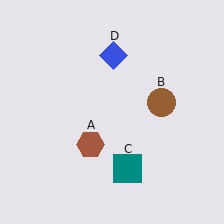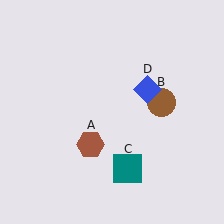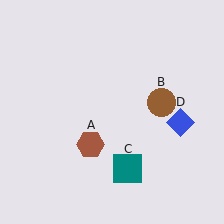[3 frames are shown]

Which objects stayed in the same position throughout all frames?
Brown hexagon (object A) and brown circle (object B) and teal square (object C) remained stationary.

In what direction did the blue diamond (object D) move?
The blue diamond (object D) moved down and to the right.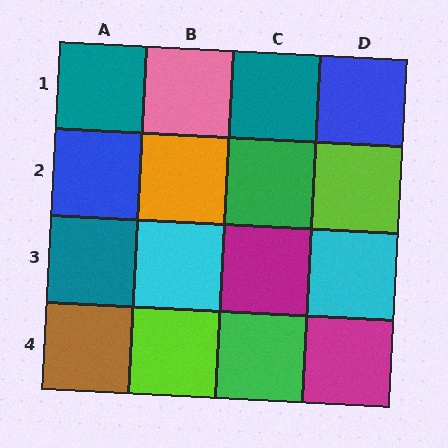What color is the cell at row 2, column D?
Lime.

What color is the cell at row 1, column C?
Teal.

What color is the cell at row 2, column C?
Green.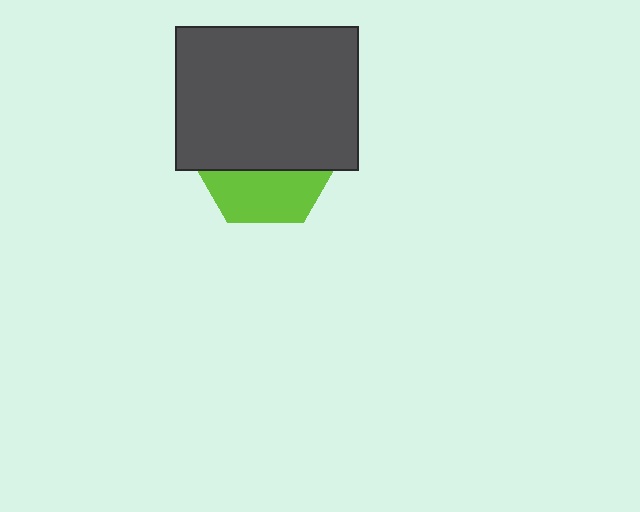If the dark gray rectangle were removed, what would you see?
You would see the complete lime hexagon.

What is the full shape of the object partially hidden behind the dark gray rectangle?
The partially hidden object is a lime hexagon.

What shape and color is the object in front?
The object in front is a dark gray rectangle.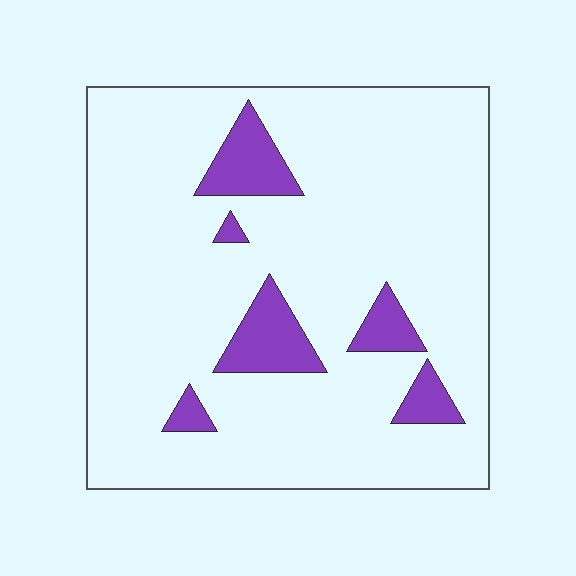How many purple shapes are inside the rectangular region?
6.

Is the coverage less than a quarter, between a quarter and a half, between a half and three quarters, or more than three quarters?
Less than a quarter.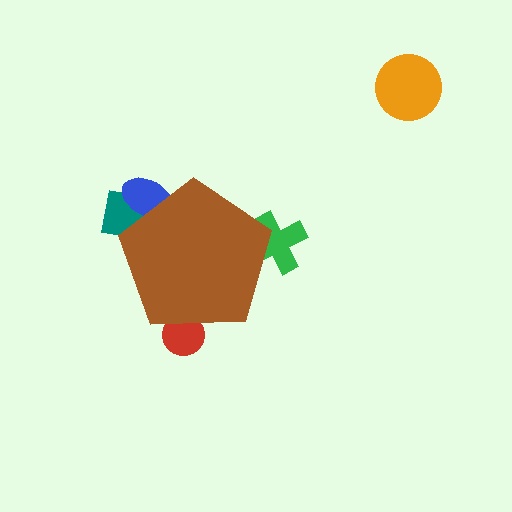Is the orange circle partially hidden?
No, the orange circle is fully visible.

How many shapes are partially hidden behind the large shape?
4 shapes are partially hidden.